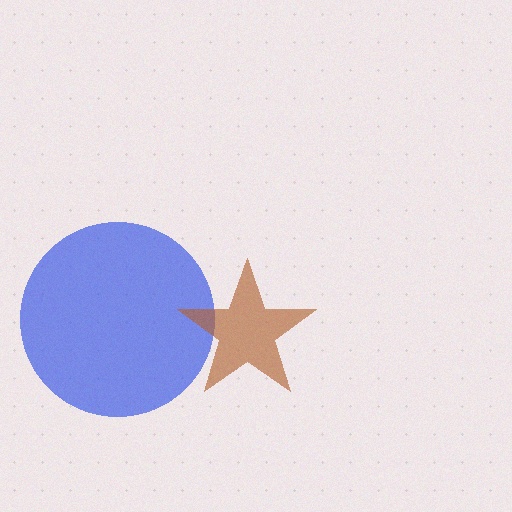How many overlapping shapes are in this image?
There are 2 overlapping shapes in the image.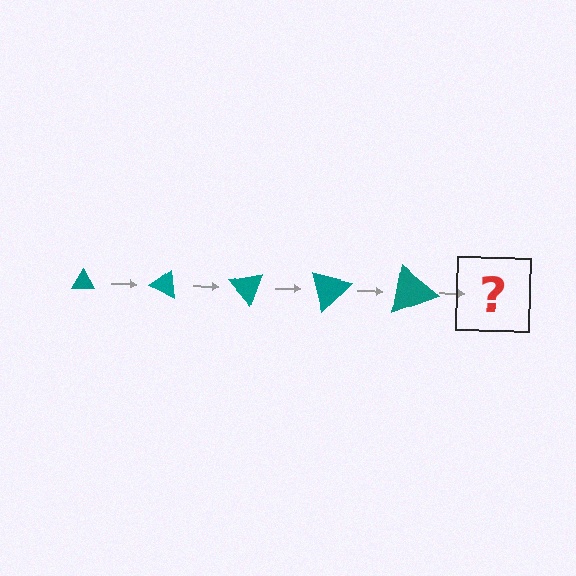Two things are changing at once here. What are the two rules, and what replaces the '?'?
The two rules are that the triangle grows larger each step and it rotates 25 degrees each step. The '?' should be a triangle, larger than the previous one and rotated 125 degrees from the start.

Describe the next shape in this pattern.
It should be a triangle, larger than the previous one and rotated 125 degrees from the start.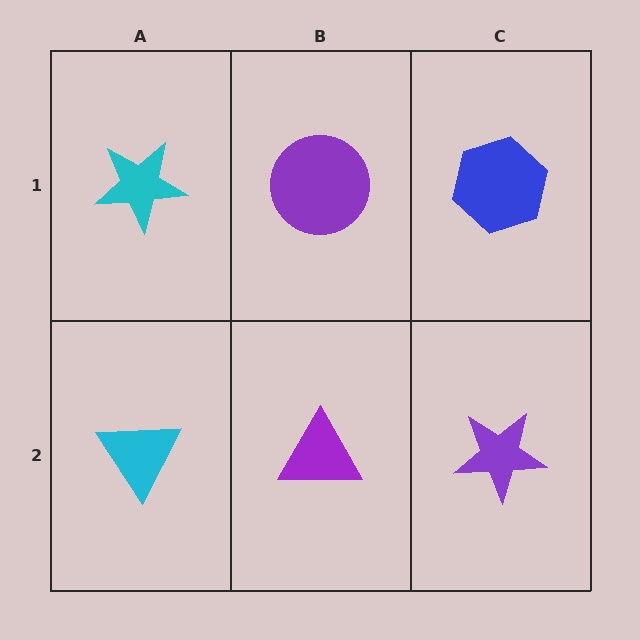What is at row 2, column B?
A purple triangle.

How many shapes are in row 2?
3 shapes.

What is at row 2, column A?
A cyan triangle.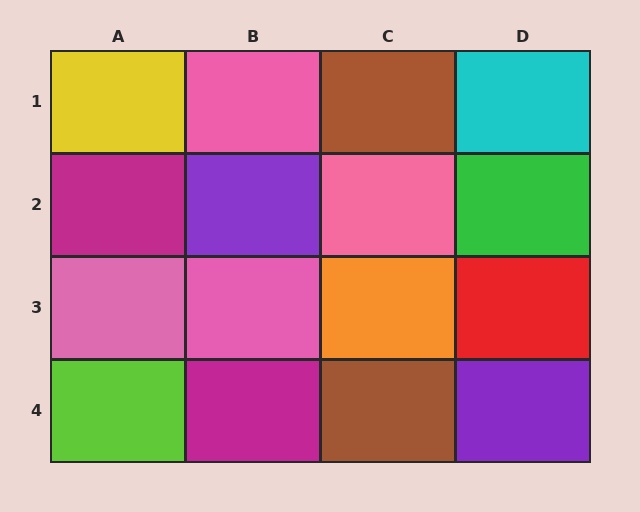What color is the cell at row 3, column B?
Pink.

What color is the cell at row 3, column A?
Pink.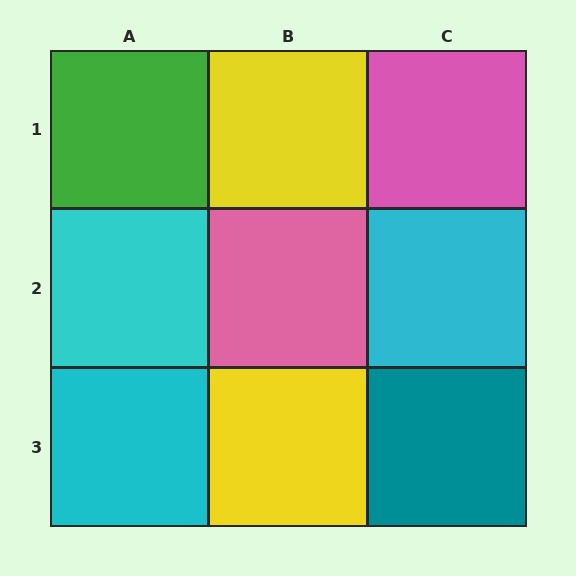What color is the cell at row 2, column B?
Pink.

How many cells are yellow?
2 cells are yellow.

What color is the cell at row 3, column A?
Cyan.